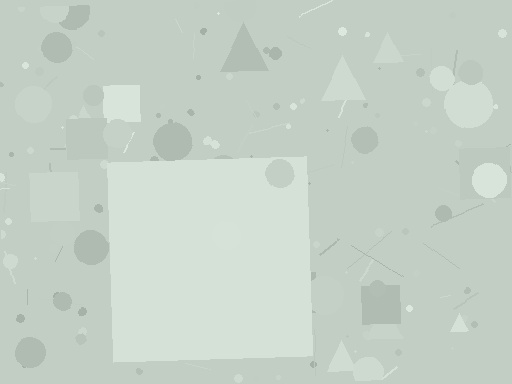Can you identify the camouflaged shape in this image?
The camouflaged shape is a square.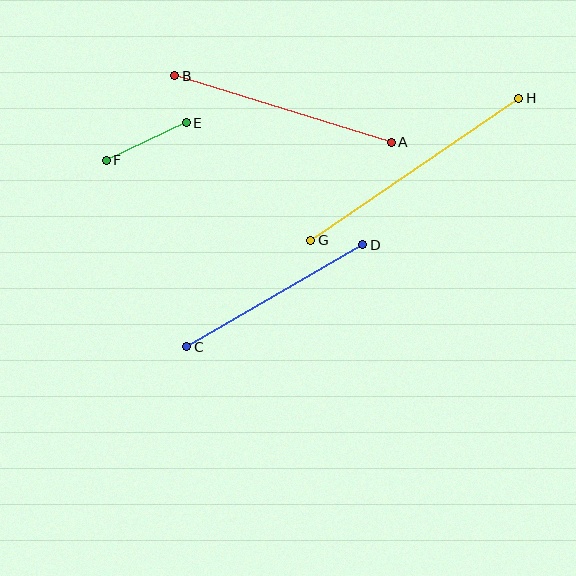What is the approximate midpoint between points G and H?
The midpoint is at approximately (415, 169) pixels.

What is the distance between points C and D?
The distance is approximately 203 pixels.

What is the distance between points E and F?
The distance is approximately 89 pixels.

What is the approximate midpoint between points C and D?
The midpoint is at approximately (275, 296) pixels.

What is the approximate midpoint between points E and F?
The midpoint is at approximately (146, 142) pixels.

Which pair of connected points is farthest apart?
Points G and H are farthest apart.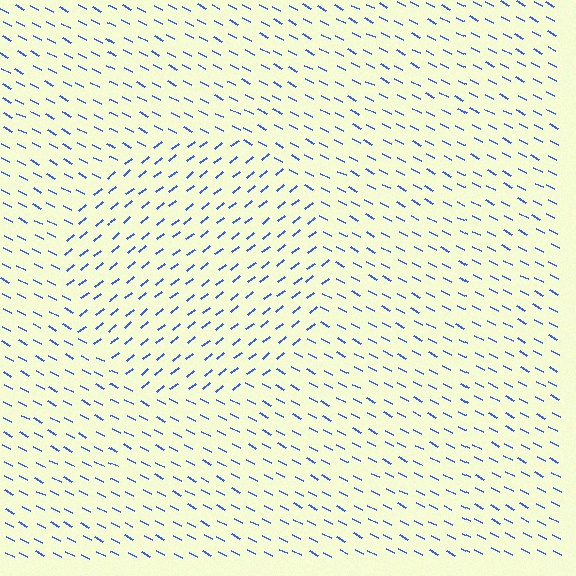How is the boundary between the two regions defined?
The boundary is defined purely by a change in line orientation (approximately 66 degrees difference). All lines are the same color and thickness.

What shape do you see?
I see a circle.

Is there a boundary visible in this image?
Yes, there is a texture boundary formed by a change in line orientation.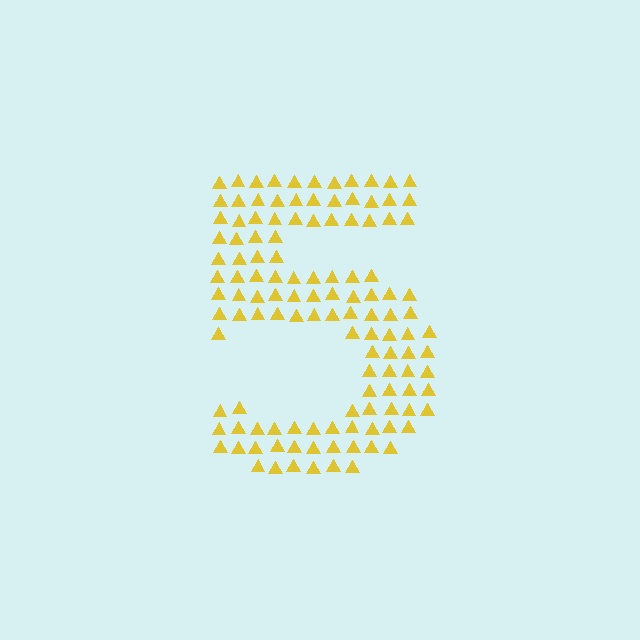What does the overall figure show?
The overall figure shows the digit 5.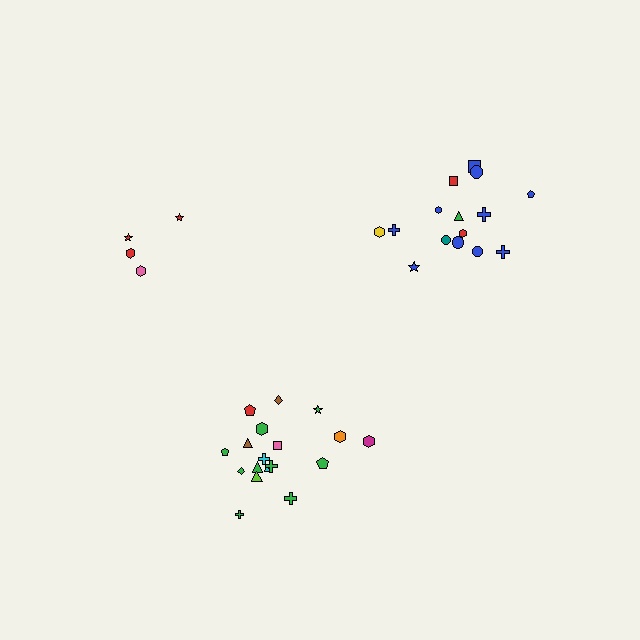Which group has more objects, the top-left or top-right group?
The top-right group.